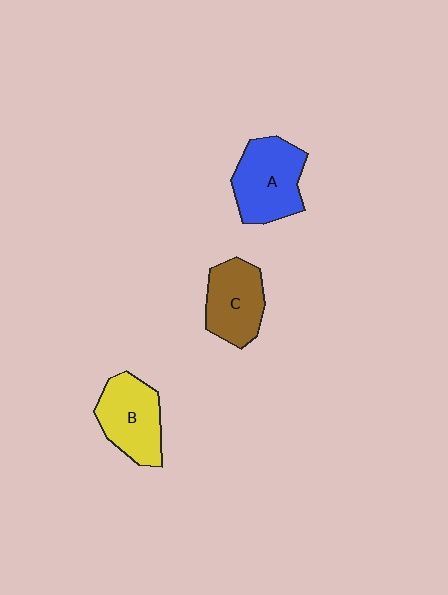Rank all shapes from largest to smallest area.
From largest to smallest: A (blue), B (yellow), C (brown).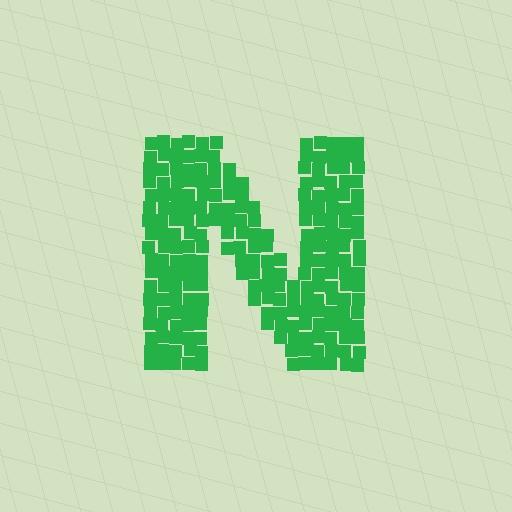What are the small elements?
The small elements are squares.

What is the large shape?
The large shape is the letter N.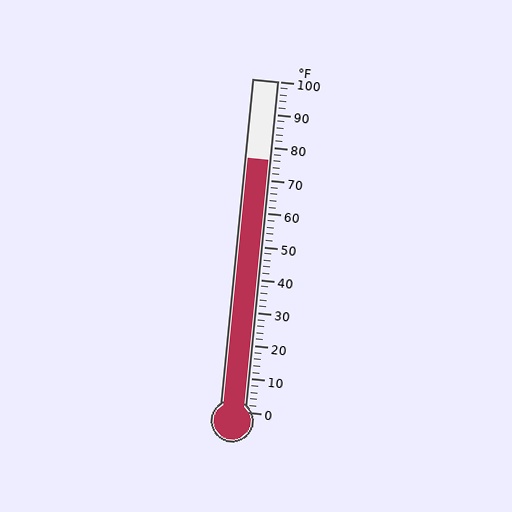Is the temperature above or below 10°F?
The temperature is above 10°F.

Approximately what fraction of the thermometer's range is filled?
The thermometer is filled to approximately 75% of its range.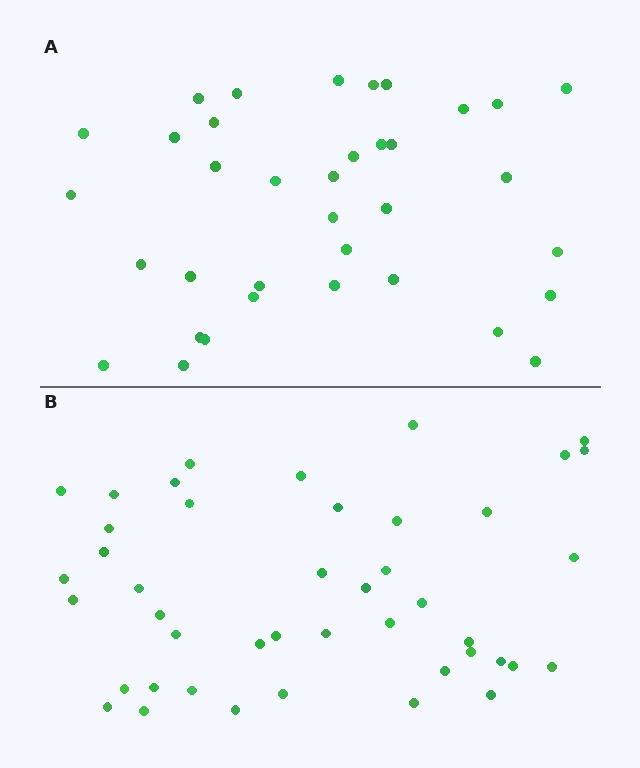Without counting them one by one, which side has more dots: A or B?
Region B (the bottom region) has more dots.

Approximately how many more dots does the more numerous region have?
Region B has roughly 8 or so more dots than region A.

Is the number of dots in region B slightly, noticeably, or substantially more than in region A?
Region B has only slightly more — the two regions are fairly close. The ratio is roughly 1.2 to 1.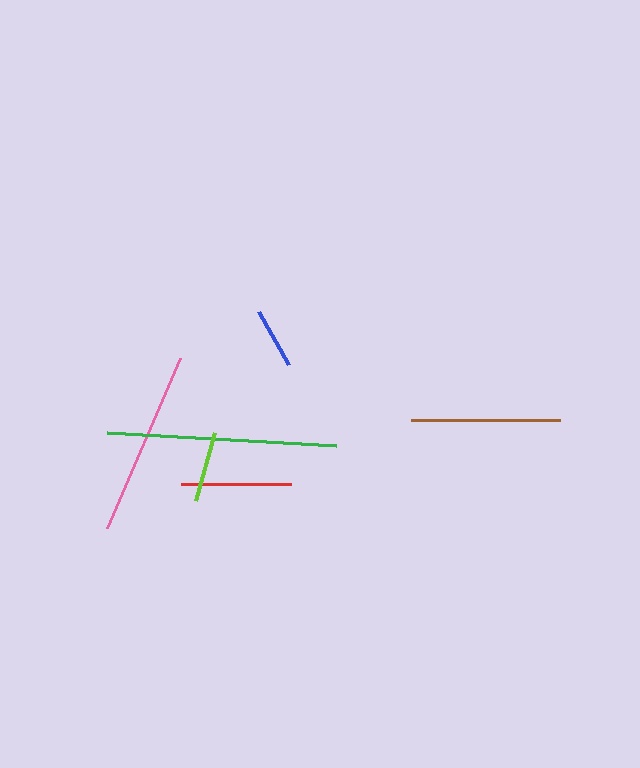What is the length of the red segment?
The red segment is approximately 110 pixels long.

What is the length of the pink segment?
The pink segment is approximately 185 pixels long.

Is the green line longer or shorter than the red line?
The green line is longer than the red line.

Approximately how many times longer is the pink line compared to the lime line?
The pink line is approximately 2.6 times the length of the lime line.